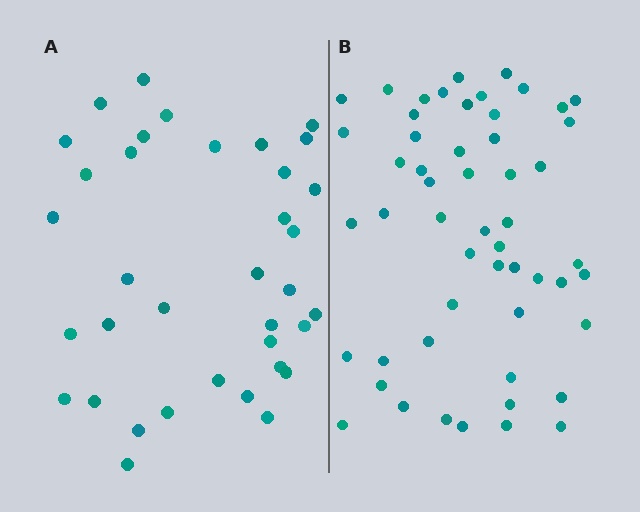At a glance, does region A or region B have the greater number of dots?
Region B (the right region) has more dots.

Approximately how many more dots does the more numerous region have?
Region B has approximately 15 more dots than region A.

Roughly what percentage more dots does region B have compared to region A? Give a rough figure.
About 45% more.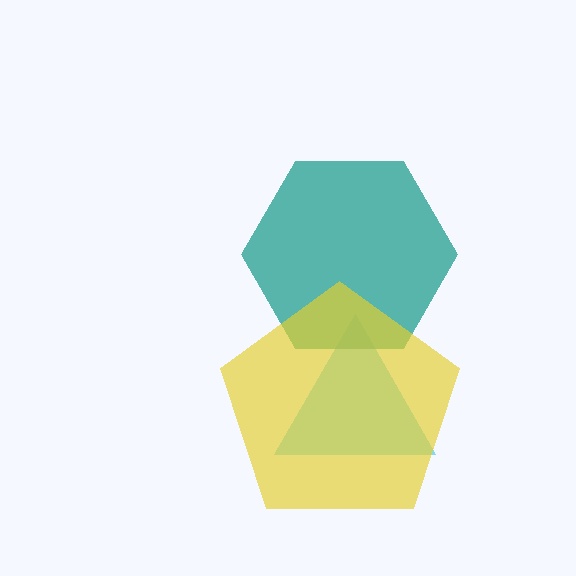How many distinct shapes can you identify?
There are 3 distinct shapes: a cyan triangle, a teal hexagon, a yellow pentagon.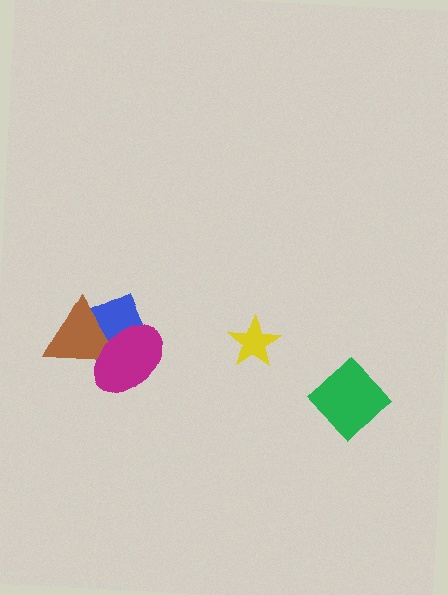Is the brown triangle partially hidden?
Yes, it is partially covered by another shape.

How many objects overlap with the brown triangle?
2 objects overlap with the brown triangle.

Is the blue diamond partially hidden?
Yes, it is partially covered by another shape.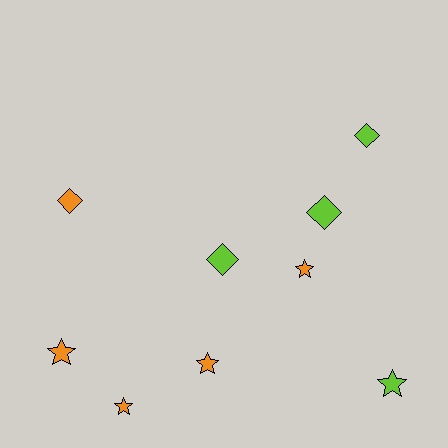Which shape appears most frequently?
Star, with 5 objects.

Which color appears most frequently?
Orange, with 5 objects.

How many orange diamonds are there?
There is 1 orange diamond.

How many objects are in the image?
There are 9 objects.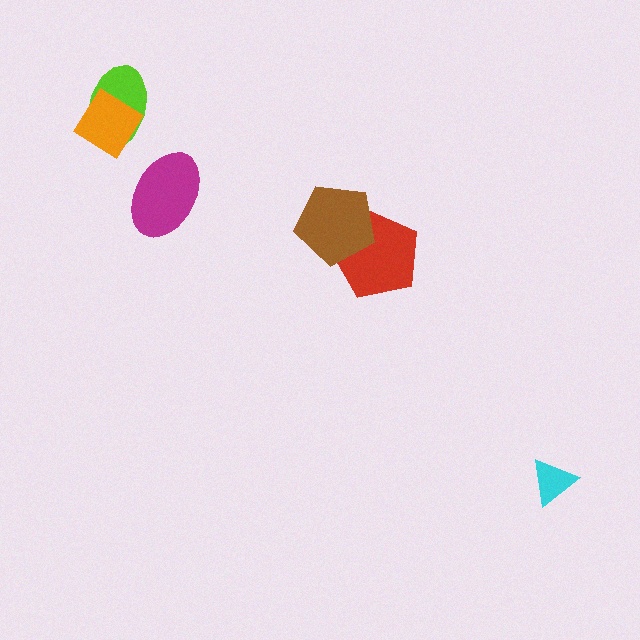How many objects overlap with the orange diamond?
1 object overlaps with the orange diamond.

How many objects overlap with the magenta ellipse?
0 objects overlap with the magenta ellipse.